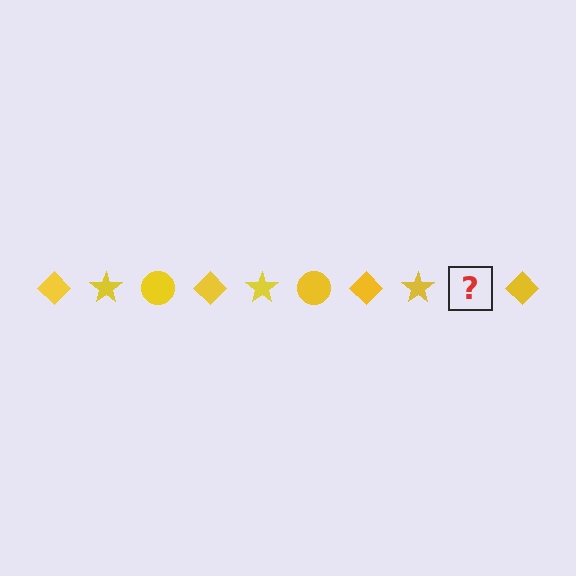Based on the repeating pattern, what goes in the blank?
The blank should be a yellow circle.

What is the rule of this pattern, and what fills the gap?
The rule is that the pattern cycles through diamond, star, circle shapes in yellow. The gap should be filled with a yellow circle.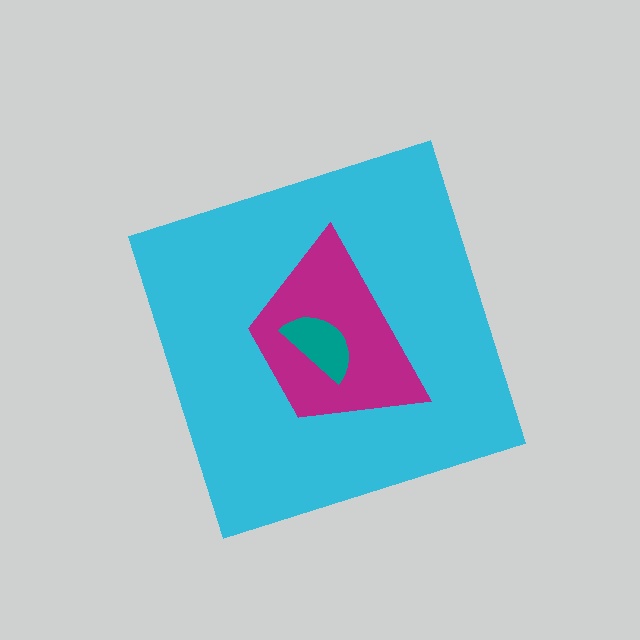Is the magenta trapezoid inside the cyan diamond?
Yes.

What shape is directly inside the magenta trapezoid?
The teal semicircle.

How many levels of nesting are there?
3.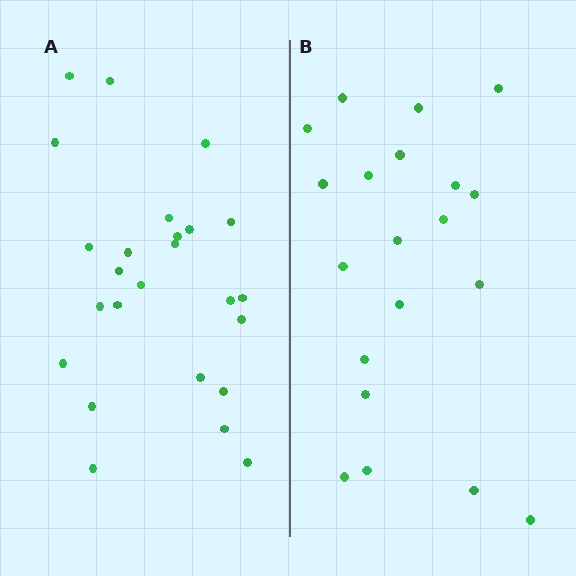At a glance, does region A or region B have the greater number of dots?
Region A (the left region) has more dots.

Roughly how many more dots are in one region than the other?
Region A has about 5 more dots than region B.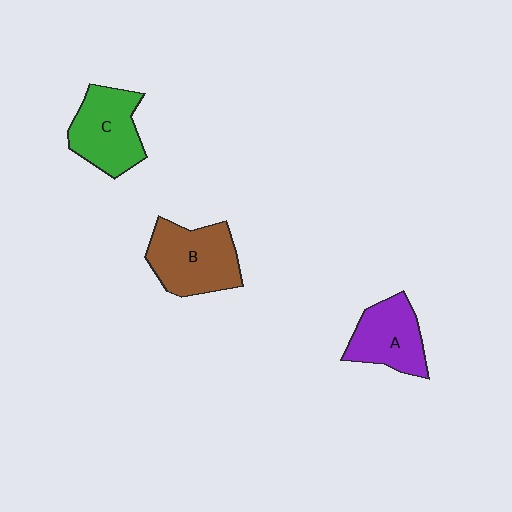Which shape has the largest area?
Shape B (brown).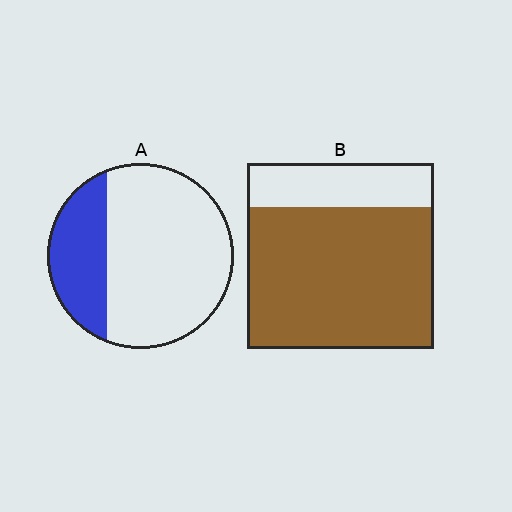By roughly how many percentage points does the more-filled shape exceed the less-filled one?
By roughly 50 percentage points (B over A).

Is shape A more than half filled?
No.